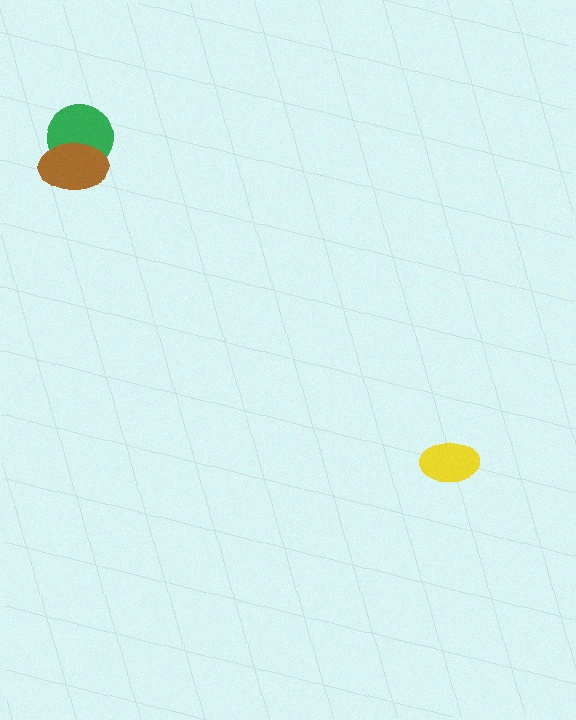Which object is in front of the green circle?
The brown ellipse is in front of the green circle.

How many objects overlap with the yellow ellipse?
0 objects overlap with the yellow ellipse.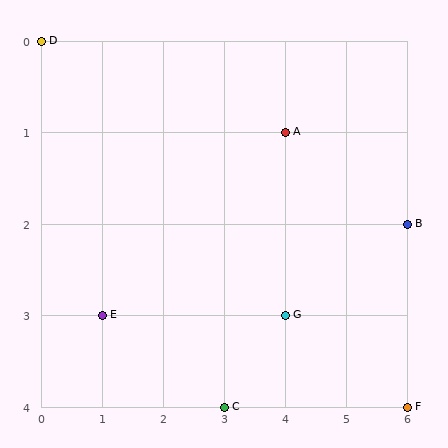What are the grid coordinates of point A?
Point A is at grid coordinates (4, 1).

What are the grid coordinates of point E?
Point E is at grid coordinates (1, 3).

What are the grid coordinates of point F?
Point F is at grid coordinates (6, 4).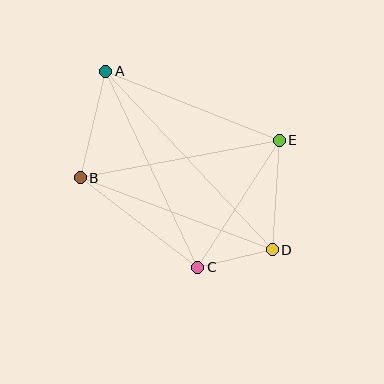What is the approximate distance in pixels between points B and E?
The distance between B and E is approximately 202 pixels.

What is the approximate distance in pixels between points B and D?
The distance between B and D is approximately 205 pixels.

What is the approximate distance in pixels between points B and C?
The distance between B and C is approximately 148 pixels.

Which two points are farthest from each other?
Points A and D are farthest from each other.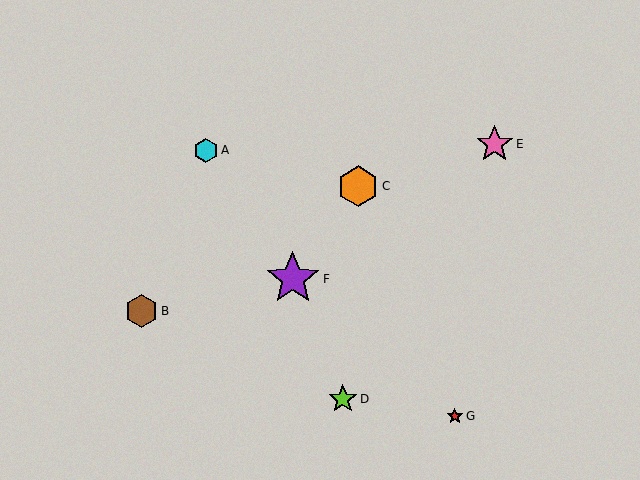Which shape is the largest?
The purple star (labeled F) is the largest.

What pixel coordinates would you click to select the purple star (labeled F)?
Click at (293, 279) to select the purple star F.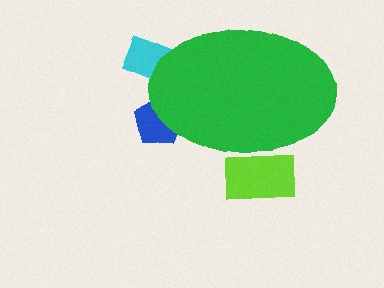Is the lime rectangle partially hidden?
Yes, the lime rectangle is partially hidden behind the green ellipse.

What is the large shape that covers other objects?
A green ellipse.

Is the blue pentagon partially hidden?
Yes, the blue pentagon is partially hidden behind the green ellipse.